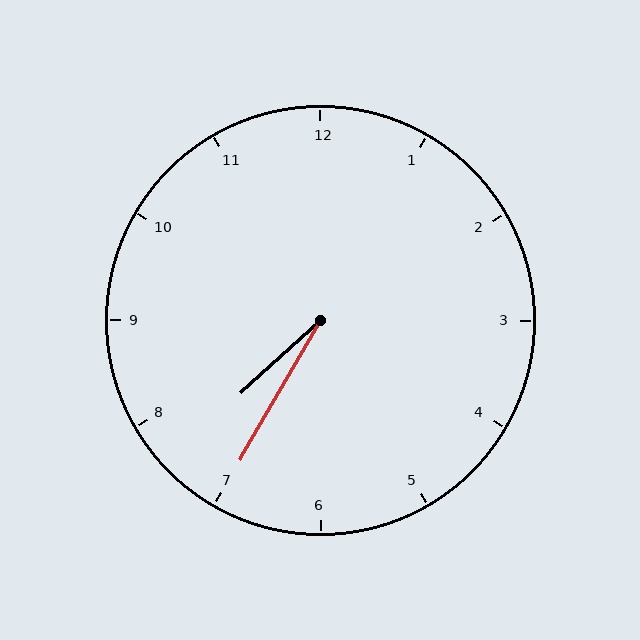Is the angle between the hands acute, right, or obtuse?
It is acute.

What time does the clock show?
7:35.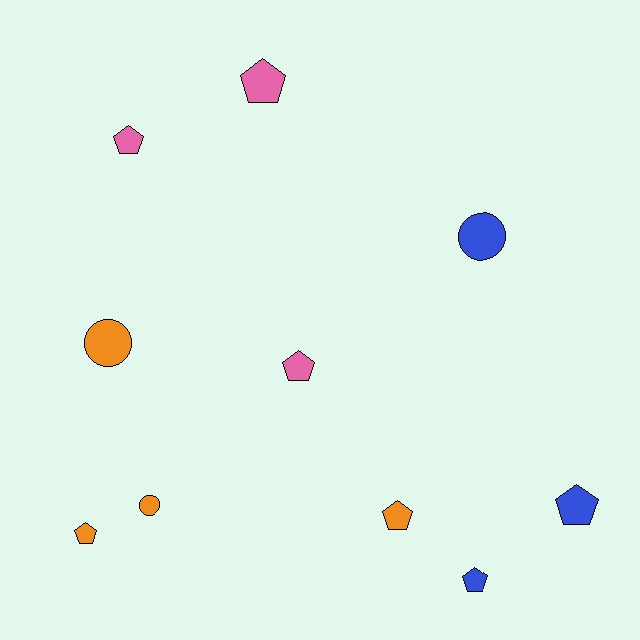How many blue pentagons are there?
There are 2 blue pentagons.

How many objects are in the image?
There are 10 objects.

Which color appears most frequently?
Orange, with 4 objects.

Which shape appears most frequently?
Pentagon, with 7 objects.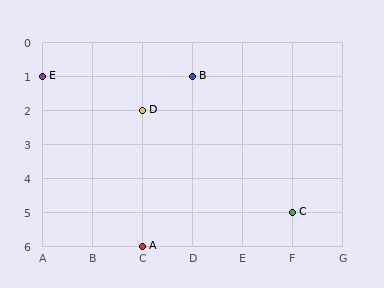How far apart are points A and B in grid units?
Points A and B are 1 column and 5 rows apart (about 5.1 grid units diagonally).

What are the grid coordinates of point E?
Point E is at grid coordinates (A, 1).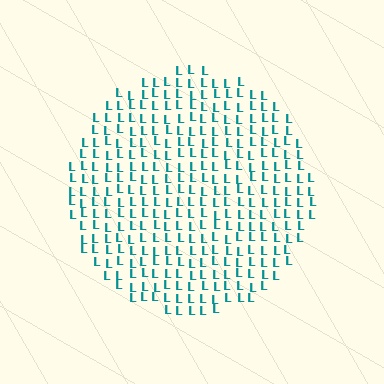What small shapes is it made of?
It is made of small letter L's.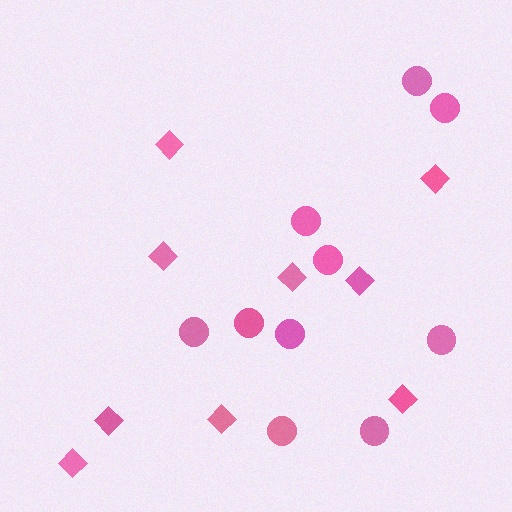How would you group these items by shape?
There are 2 groups: one group of circles (10) and one group of diamonds (9).